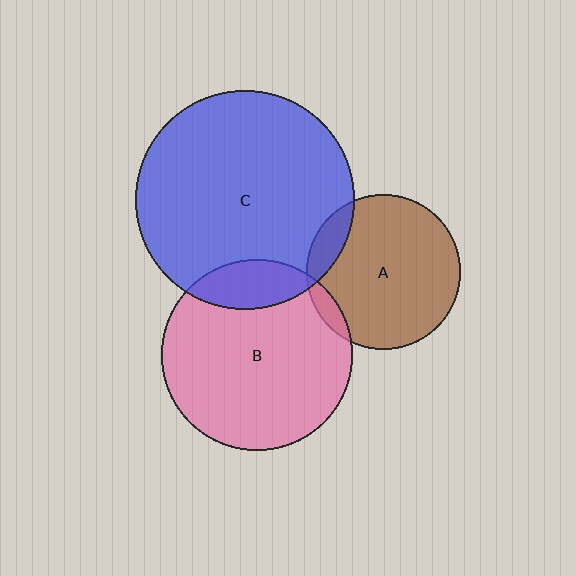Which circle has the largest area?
Circle C (blue).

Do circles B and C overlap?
Yes.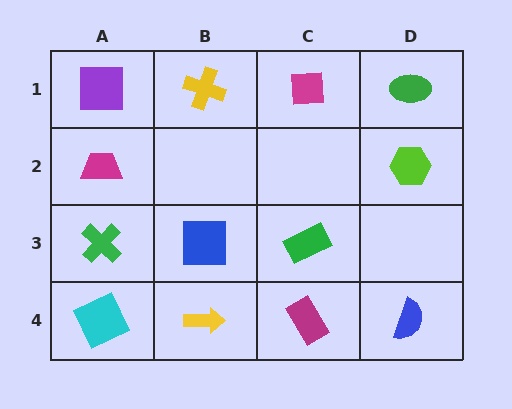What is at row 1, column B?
A yellow cross.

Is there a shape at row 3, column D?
No, that cell is empty.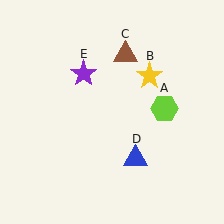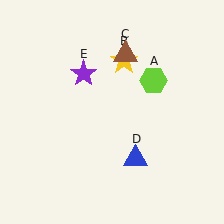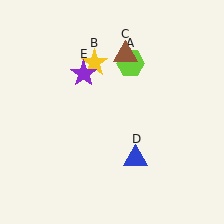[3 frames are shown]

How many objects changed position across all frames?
2 objects changed position: lime hexagon (object A), yellow star (object B).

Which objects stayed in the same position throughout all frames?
Brown triangle (object C) and blue triangle (object D) and purple star (object E) remained stationary.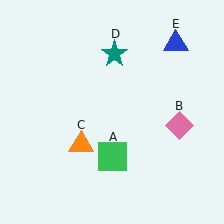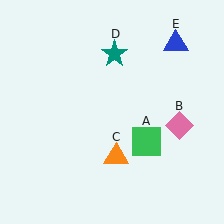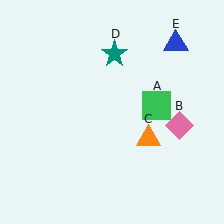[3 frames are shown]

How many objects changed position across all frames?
2 objects changed position: green square (object A), orange triangle (object C).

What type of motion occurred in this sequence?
The green square (object A), orange triangle (object C) rotated counterclockwise around the center of the scene.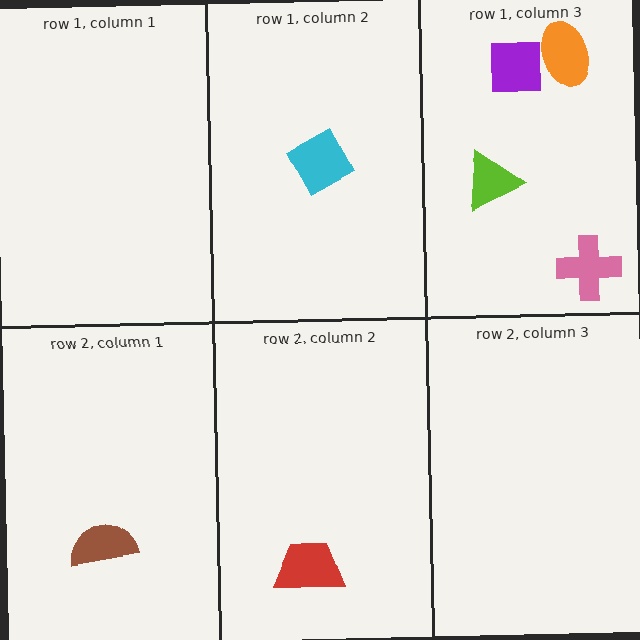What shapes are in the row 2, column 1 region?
The brown semicircle.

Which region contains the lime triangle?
The row 1, column 3 region.